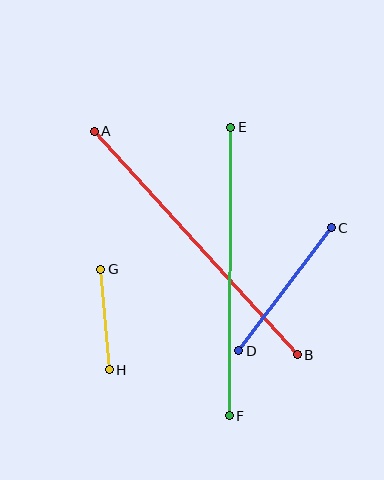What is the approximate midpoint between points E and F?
The midpoint is at approximately (230, 271) pixels.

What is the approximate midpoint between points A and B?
The midpoint is at approximately (196, 243) pixels.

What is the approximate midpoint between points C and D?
The midpoint is at approximately (285, 289) pixels.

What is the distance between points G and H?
The distance is approximately 101 pixels.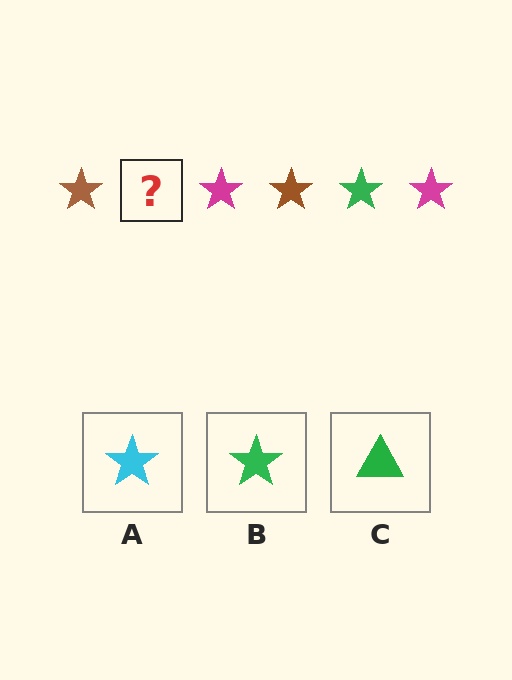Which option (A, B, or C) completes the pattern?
B.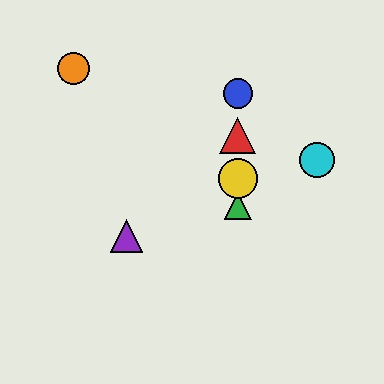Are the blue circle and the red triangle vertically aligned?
Yes, both are at x≈238.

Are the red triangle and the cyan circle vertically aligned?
No, the red triangle is at x≈238 and the cyan circle is at x≈317.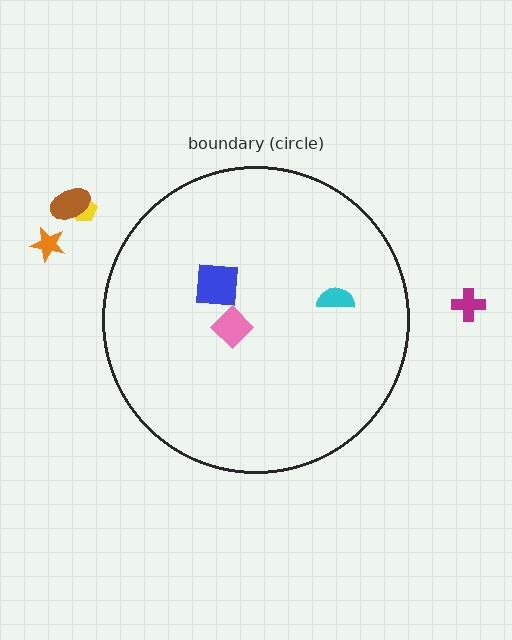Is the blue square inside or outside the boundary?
Inside.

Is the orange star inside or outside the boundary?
Outside.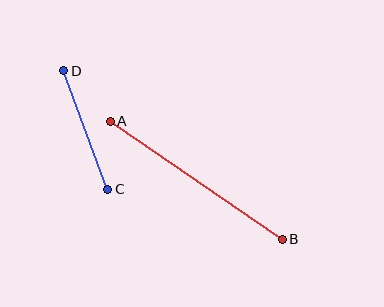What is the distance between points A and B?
The distance is approximately 209 pixels.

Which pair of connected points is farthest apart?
Points A and B are farthest apart.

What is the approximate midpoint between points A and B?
The midpoint is at approximately (196, 180) pixels.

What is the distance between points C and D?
The distance is approximately 126 pixels.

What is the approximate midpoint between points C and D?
The midpoint is at approximately (86, 130) pixels.